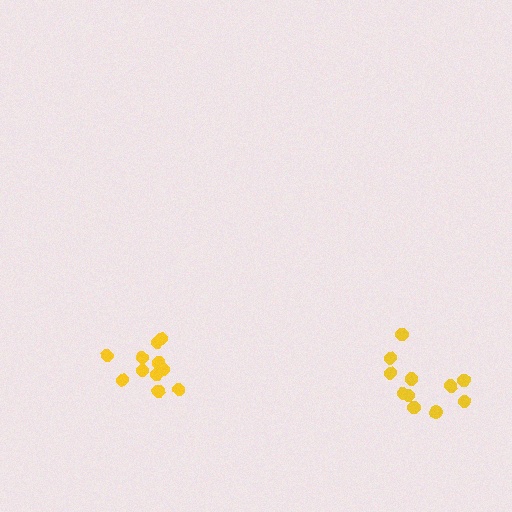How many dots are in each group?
Group 1: 11 dots, Group 2: 11 dots (22 total).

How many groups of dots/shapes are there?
There are 2 groups.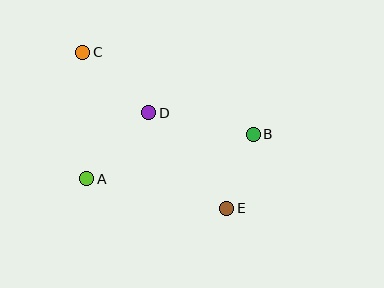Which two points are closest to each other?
Points B and E are closest to each other.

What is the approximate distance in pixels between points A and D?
The distance between A and D is approximately 91 pixels.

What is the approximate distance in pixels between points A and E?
The distance between A and E is approximately 143 pixels.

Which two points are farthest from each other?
Points C and E are farthest from each other.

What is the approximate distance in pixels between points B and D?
The distance between B and D is approximately 106 pixels.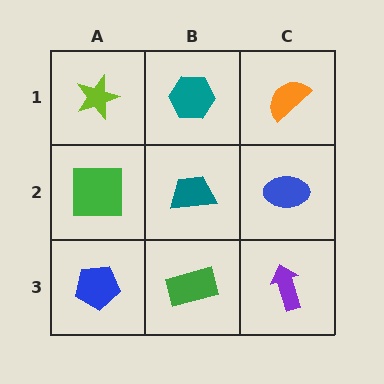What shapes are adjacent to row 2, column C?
An orange semicircle (row 1, column C), a purple arrow (row 3, column C), a teal trapezoid (row 2, column B).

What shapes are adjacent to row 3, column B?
A teal trapezoid (row 2, column B), a blue pentagon (row 3, column A), a purple arrow (row 3, column C).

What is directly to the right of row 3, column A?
A green rectangle.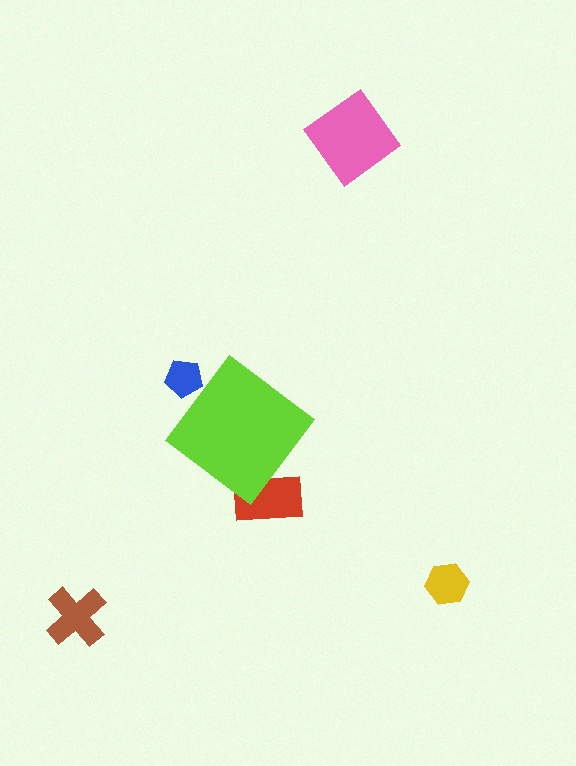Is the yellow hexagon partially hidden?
No, the yellow hexagon is fully visible.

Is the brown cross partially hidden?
No, the brown cross is fully visible.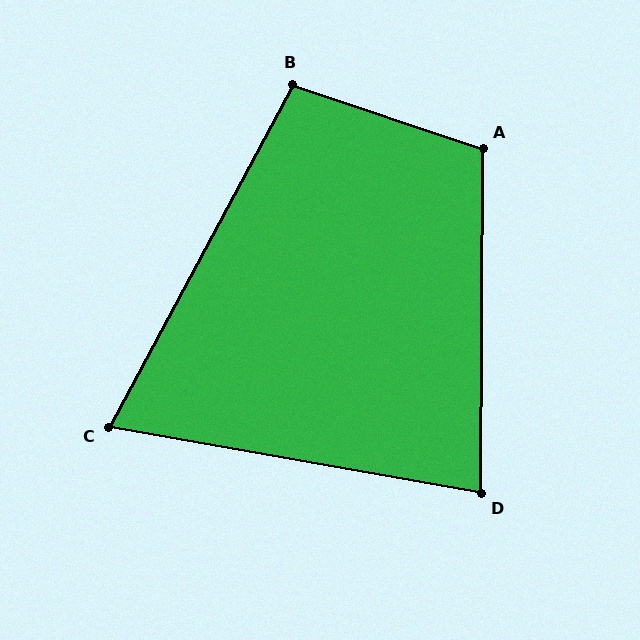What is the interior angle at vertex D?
Approximately 80 degrees (acute).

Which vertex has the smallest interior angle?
C, at approximately 72 degrees.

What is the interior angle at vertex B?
Approximately 100 degrees (obtuse).